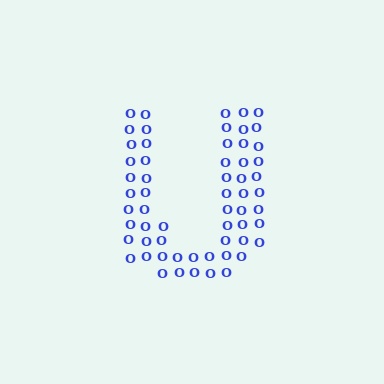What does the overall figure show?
The overall figure shows the letter U.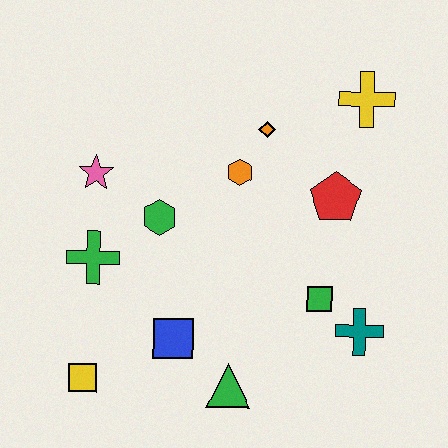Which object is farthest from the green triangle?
The yellow cross is farthest from the green triangle.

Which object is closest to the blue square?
The green triangle is closest to the blue square.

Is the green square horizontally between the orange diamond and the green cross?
No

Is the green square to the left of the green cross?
No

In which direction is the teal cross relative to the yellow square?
The teal cross is to the right of the yellow square.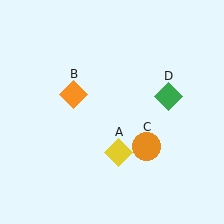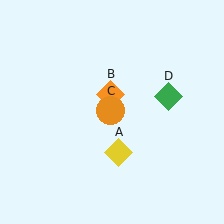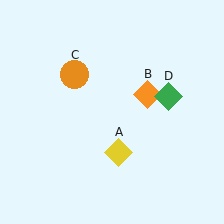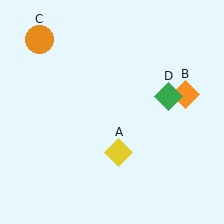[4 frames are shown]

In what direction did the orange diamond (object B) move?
The orange diamond (object B) moved right.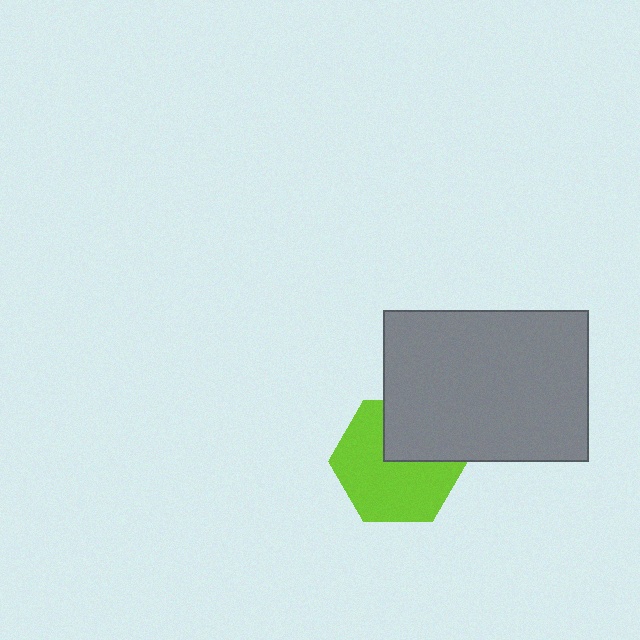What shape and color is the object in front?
The object in front is a gray rectangle.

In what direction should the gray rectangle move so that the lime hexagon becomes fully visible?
The gray rectangle should move up. That is the shortest direction to clear the overlap and leave the lime hexagon fully visible.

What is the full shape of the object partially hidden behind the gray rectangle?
The partially hidden object is a lime hexagon.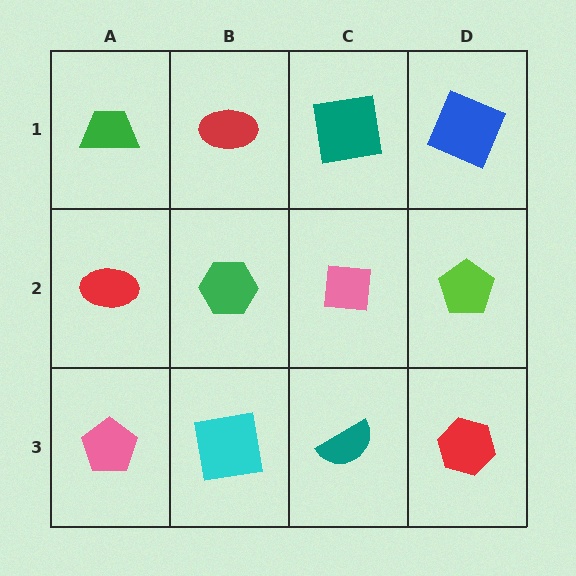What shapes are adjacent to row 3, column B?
A green hexagon (row 2, column B), a pink pentagon (row 3, column A), a teal semicircle (row 3, column C).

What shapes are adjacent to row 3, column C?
A pink square (row 2, column C), a cyan square (row 3, column B), a red hexagon (row 3, column D).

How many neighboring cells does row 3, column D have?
2.